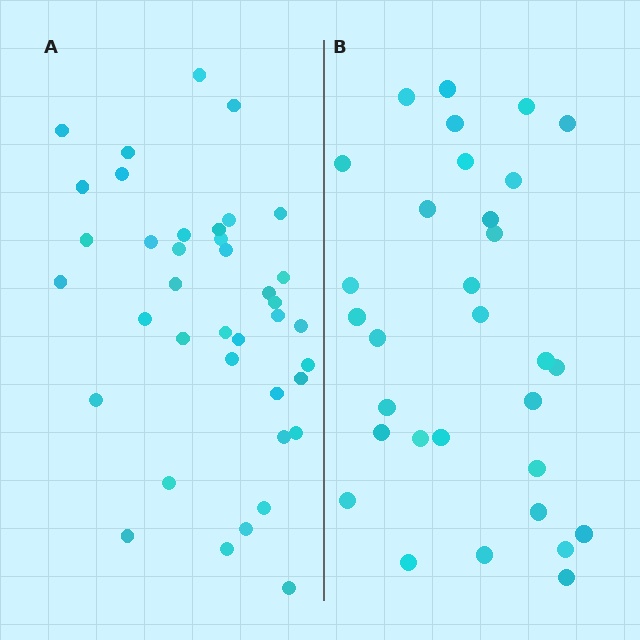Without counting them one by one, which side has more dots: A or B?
Region A (the left region) has more dots.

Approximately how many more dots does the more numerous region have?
Region A has roughly 8 or so more dots than region B.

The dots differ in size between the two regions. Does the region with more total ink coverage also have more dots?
No. Region B has more total ink coverage because its dots are larger, but region A actually contains more individual dots. Total area can be misleading — the number of items is what matters here.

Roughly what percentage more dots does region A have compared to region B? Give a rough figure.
About 25% more.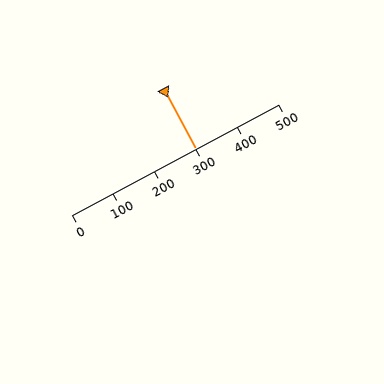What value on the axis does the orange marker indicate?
The marker indicates approximately 300.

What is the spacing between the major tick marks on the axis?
The major ticks are spaced 100 apart.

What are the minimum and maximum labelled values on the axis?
The axis runs from 0 to 500.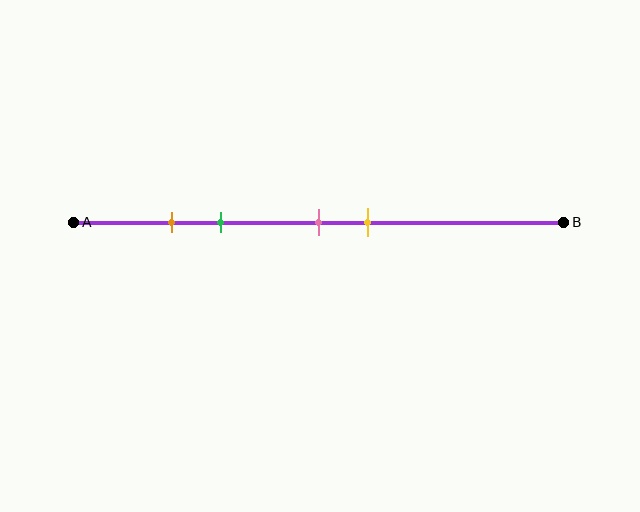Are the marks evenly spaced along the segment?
No, the marks are not evenly spaced.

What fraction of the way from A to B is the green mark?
The green mark is approximately 30% (0.3) of the way from A to B.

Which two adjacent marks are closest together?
The orange and green marks are the closest adjacent pair.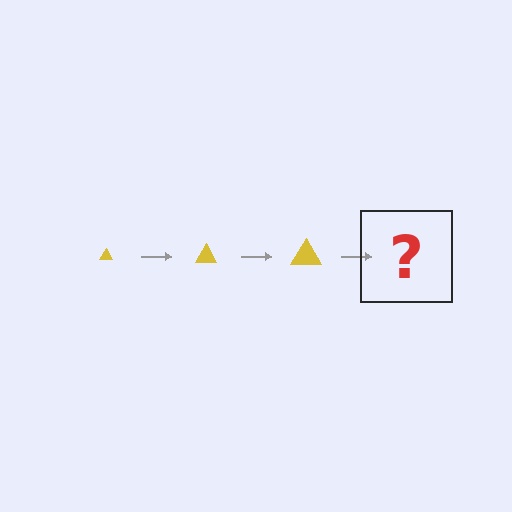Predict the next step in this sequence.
The next step is a yellow triangle, larger than the previous one.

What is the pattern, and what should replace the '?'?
The pattern is that the triangle gets progressively larger each step. The '?' should be a yellow triangle, larger than the previous one.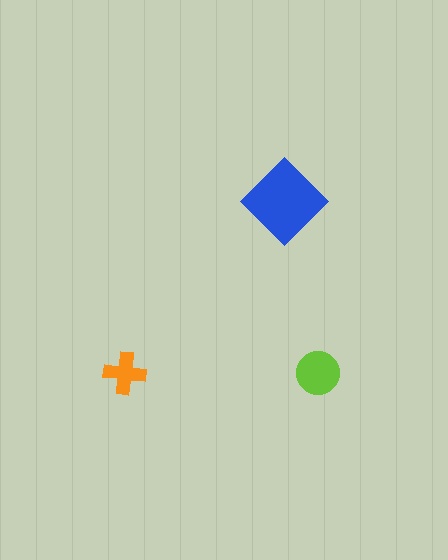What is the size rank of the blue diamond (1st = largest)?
1st.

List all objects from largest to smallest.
The blue diamond, the lime circle, the orange cross.